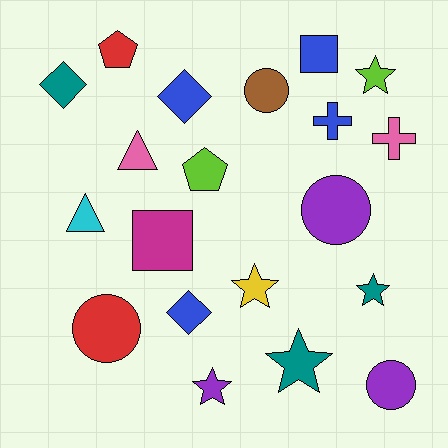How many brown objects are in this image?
There is 1 brown object.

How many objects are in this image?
There are 20 objects.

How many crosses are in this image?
There are 2 crosses.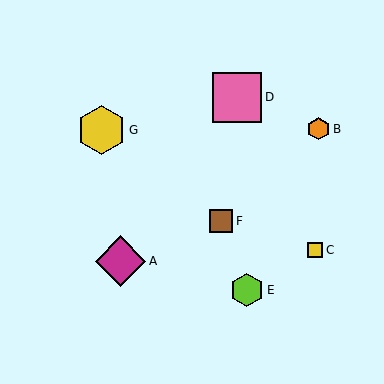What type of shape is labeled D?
Shape D is a pink square.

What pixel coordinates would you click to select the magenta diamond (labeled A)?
Click at (121, 261) to select the magenta diamond A.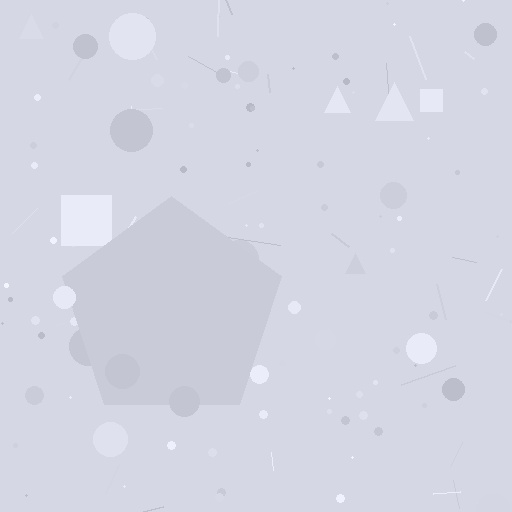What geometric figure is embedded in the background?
A pentagon is embedded in the background.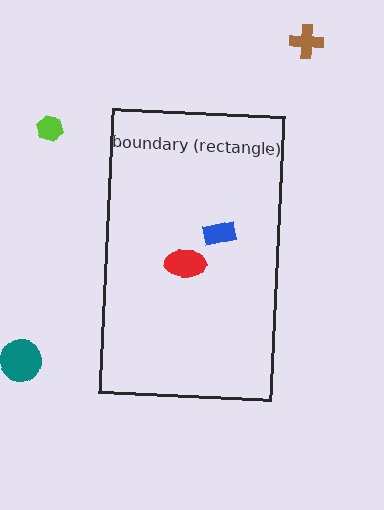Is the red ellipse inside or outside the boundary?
Inside.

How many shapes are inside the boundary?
2 inside, 3 outside.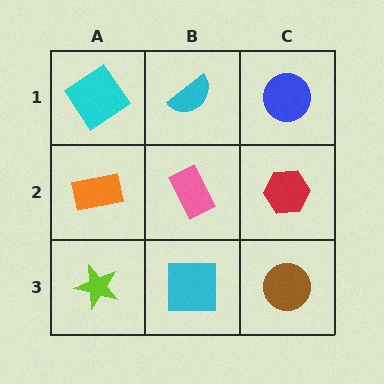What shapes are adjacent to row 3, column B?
A pink rectangle (row 2, column B), a lime star (row 3, column A), a brown circle (row 3, column C).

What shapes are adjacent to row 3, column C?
A red hexagon (row 2, column C), a cyan square (row 3, column B).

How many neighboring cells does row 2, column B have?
4.